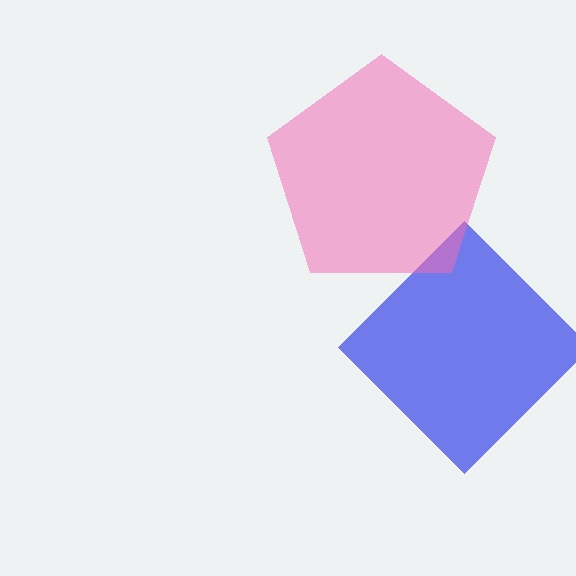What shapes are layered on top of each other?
The layered shapes are: a blue diamond, a pink pentagon.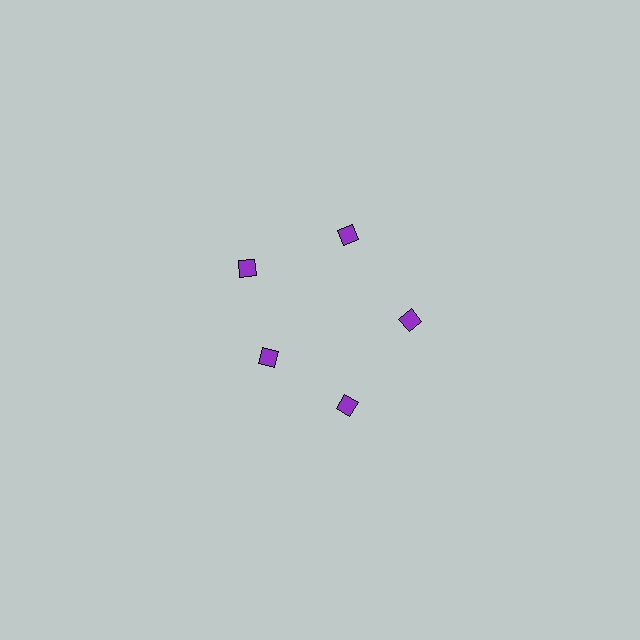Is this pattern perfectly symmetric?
No. The 5 purple diamonds are arranged in a ring, but one element near the 8 o'clock position is pulled inward toward the center, breaking the 5-fold rotational symmetry.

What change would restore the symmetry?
The symmetry would be restored by moving it outward, back onto the ring so that all 5 diamonds sit at equal angles and equal distance from the center.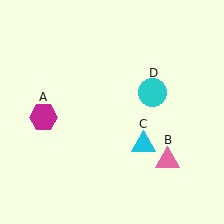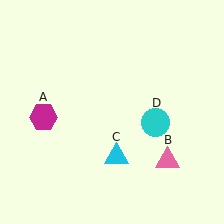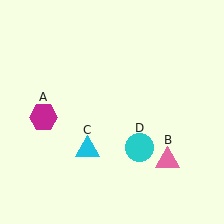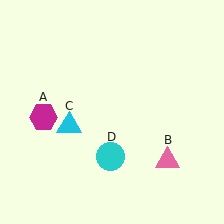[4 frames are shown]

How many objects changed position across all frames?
2 objects changed position: cyan triangle (object C), cyan circle (object D).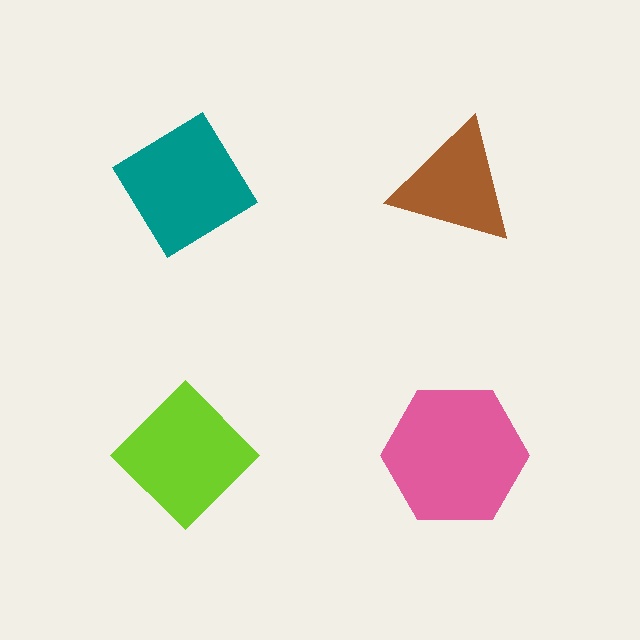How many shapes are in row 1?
2 shapes.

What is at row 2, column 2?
A pink hexagon.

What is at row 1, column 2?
A brown triangle.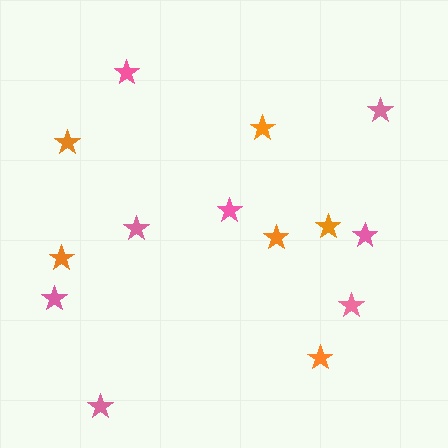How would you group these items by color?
There are 2 groups: one group of pink stars (8) and one group of orange stars (6).